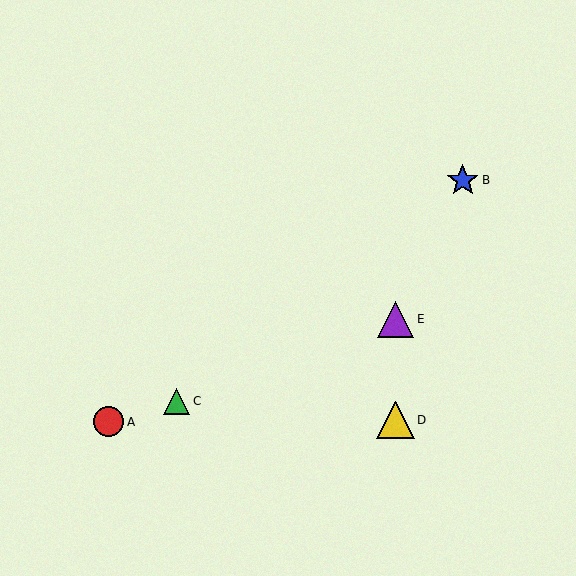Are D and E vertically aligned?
Yes, both are at x≈396.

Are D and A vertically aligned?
No, D is at x≈396 and A is at x≈109.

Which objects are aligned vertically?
Objects D, E are aligned vertically.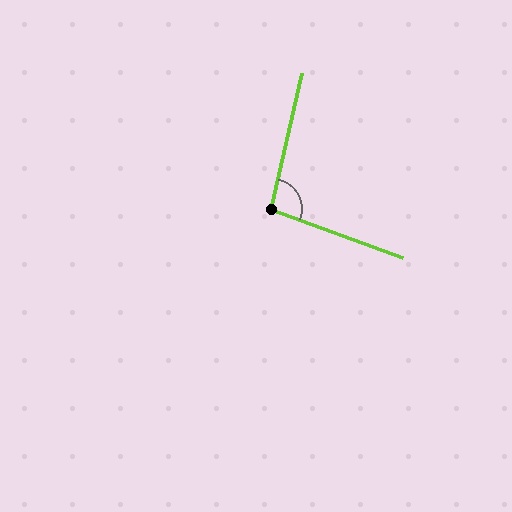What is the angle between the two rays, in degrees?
Approximately 98 degrees.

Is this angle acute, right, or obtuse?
It is obtuse.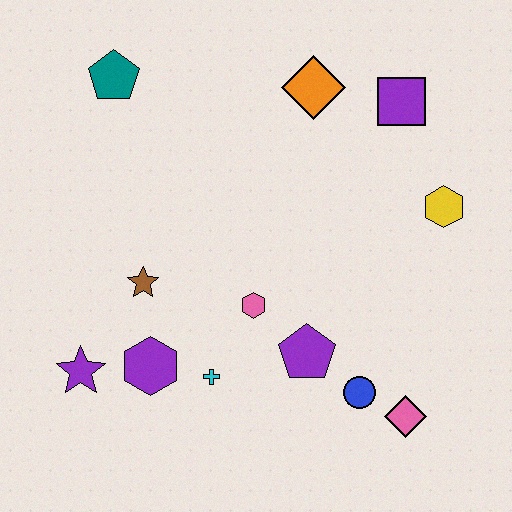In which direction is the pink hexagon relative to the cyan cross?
The pink hexagon is above the cyan cross.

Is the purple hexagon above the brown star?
No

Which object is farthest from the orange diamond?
The purple star is farthest from the orange diamond.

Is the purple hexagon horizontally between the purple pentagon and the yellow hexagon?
No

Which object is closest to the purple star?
The purple hexagon is closest to the purple star.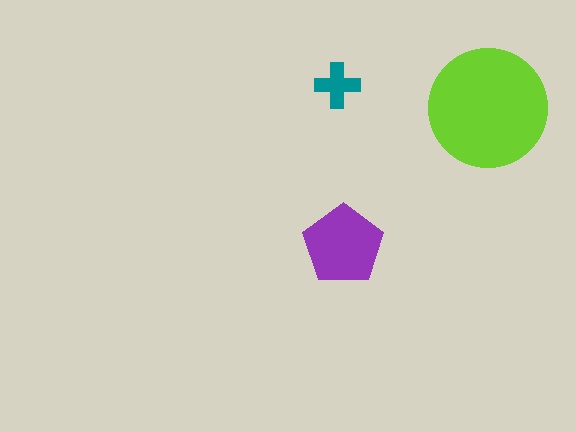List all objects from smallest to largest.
The teal cross, the purple pentagon, the lime circle.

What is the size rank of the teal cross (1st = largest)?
3rd.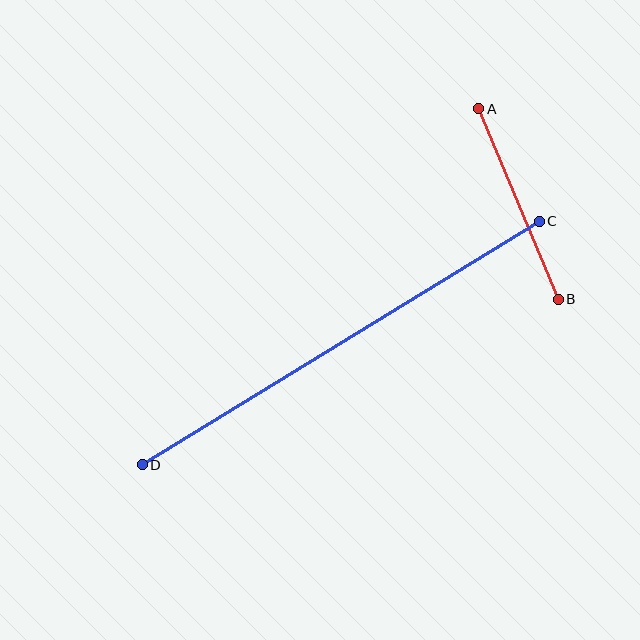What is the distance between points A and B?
The distance is approximately 206 pixels.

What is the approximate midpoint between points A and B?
The midpoint is at approximately (519, 204) pixels.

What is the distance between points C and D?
The distance is approximately 466 pixels.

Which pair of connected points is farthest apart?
Points C and D are farthest apart.